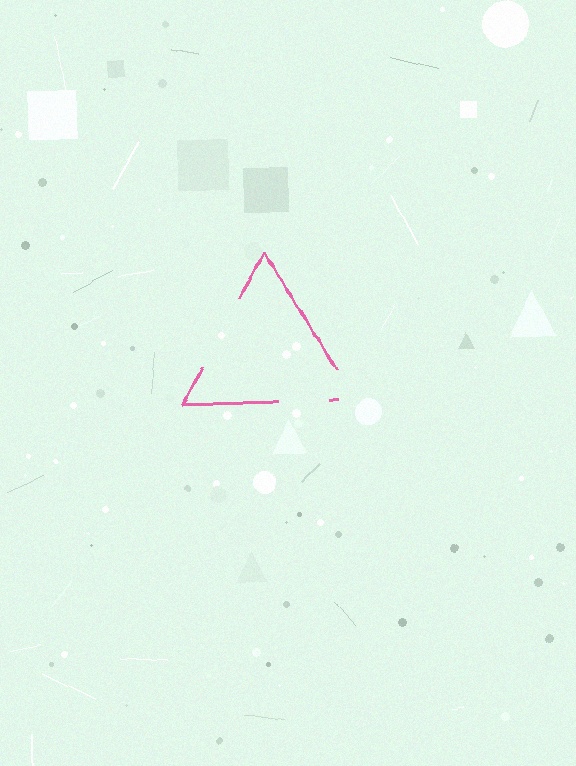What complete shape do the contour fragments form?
The contour fragments form a triangle.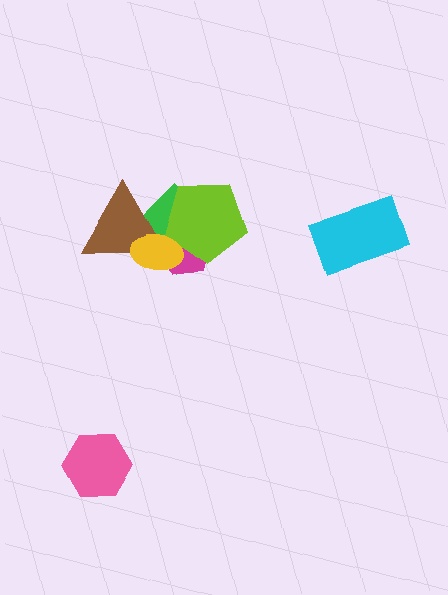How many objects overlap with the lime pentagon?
4 objects overlap with the lime pentagon.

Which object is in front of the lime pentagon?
The yellow ellipse is in front of the lime pentagon.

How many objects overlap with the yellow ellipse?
4 objects overlap with the yellow ellipse.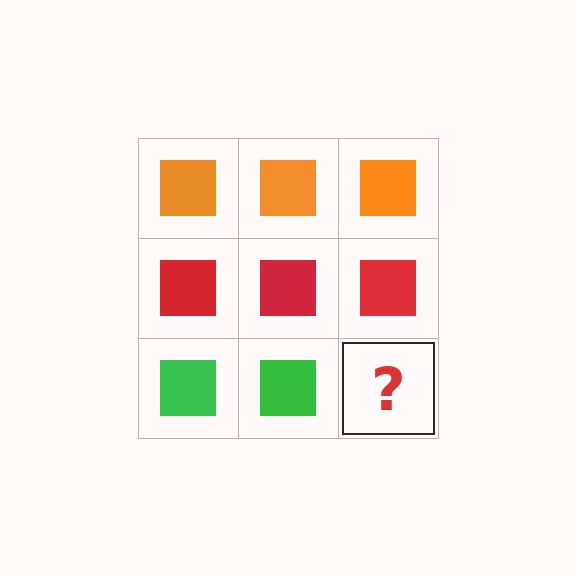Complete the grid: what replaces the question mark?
The question mark should be replaced with a green square.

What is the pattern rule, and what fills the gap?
The rule is that each row has a consistent color. The gap should be filled with a green square.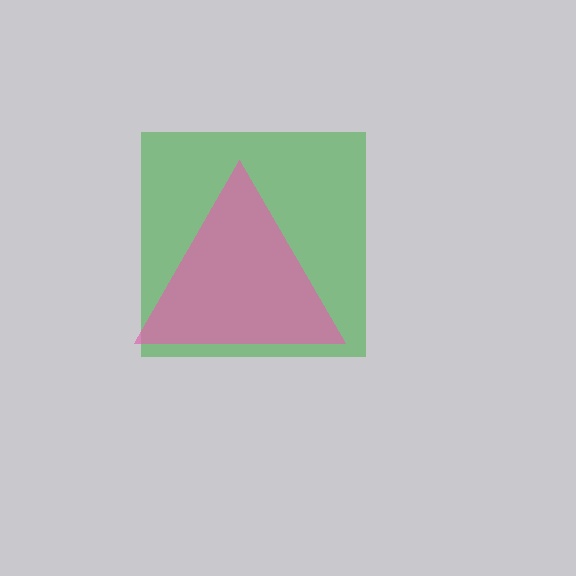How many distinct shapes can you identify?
There are 2 distinct shapes: a green square, a pink triangle.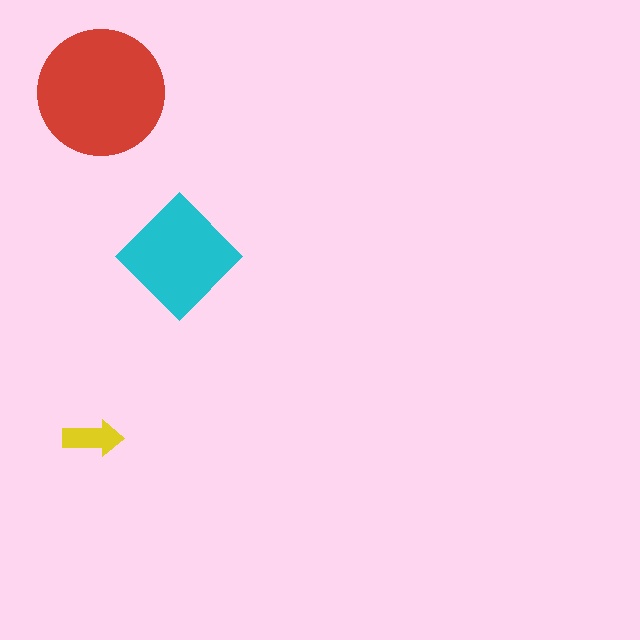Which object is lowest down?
The yellow arrow is bottommost.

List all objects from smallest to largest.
The yellow arrow, the cyan diamond, the red circle.